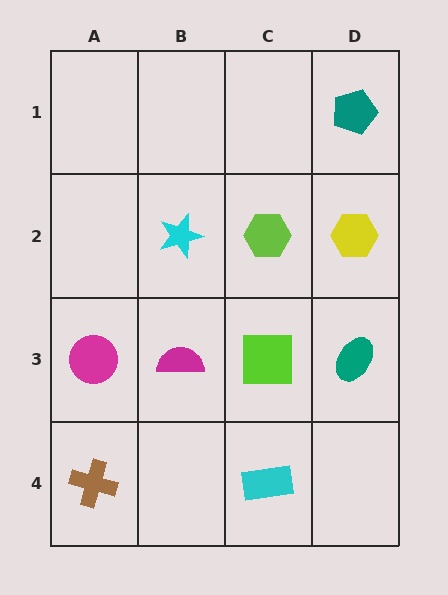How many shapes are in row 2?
3 shapes.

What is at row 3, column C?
A lime square.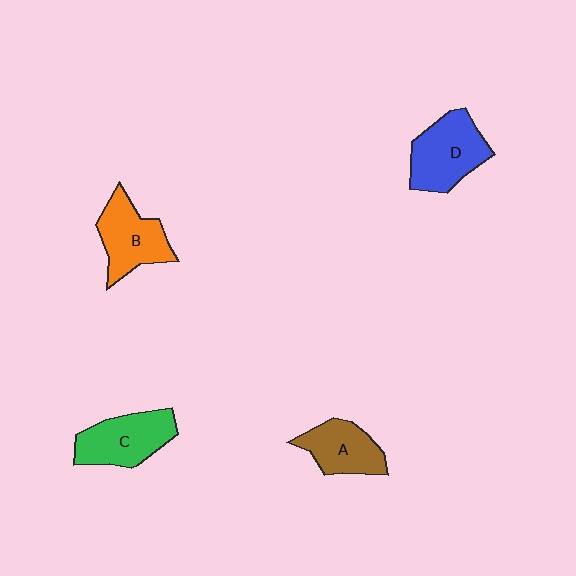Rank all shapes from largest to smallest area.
From largest to smallest: D (blue), C (green), B (orange), A (brown).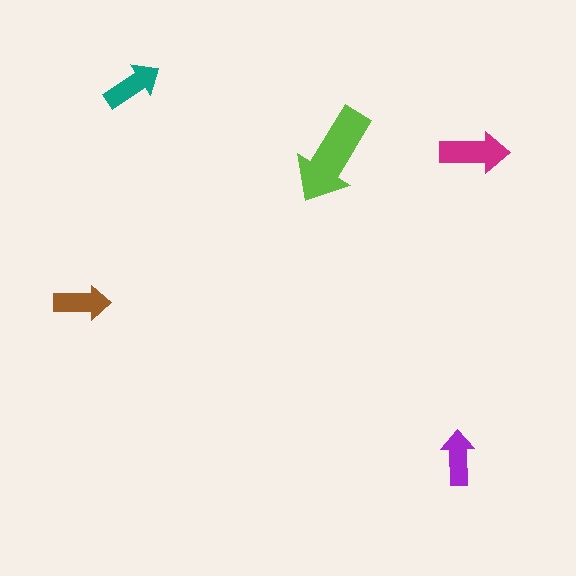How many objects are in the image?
There are 5 objects in the image.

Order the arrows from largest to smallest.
the lime one, the magenta one, the teal one, the brown one, the purple one.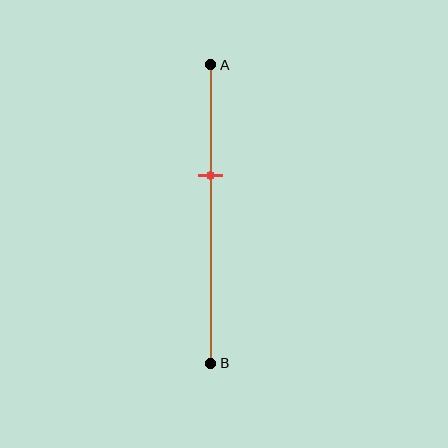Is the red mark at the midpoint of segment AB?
No, the mark is at about 35% from A, not at the 50% midpoint.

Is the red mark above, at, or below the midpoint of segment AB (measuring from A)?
The red mark is above the midpoint of segment AB.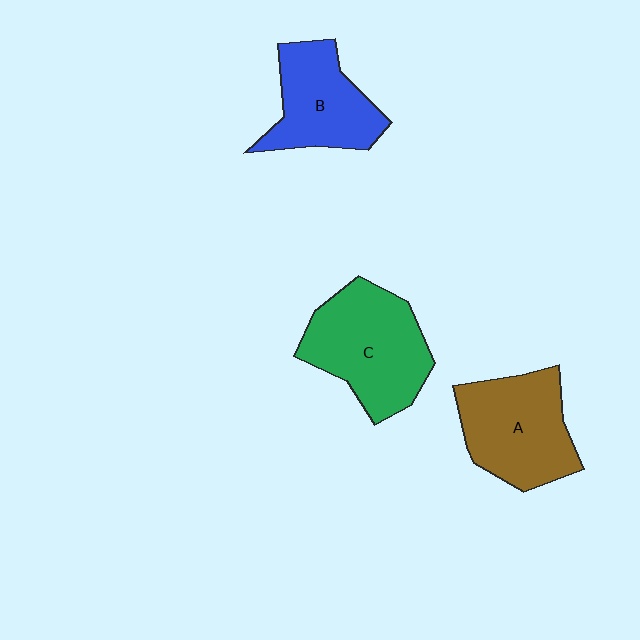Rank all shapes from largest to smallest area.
From largest to smallest: C (green), A (brown), B (blue).